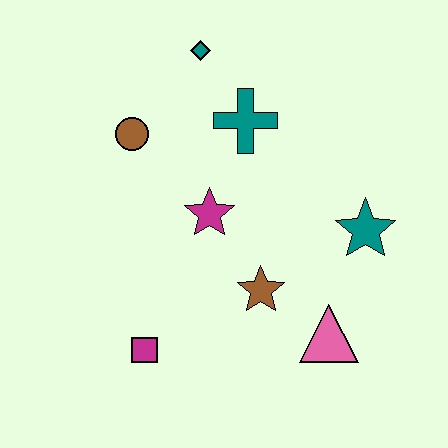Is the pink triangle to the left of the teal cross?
No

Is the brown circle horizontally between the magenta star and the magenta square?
No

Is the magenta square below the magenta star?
Yes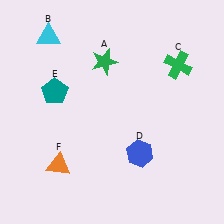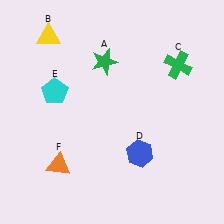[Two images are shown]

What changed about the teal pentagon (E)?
In Image 1, E is teal. In Image 2, it changed to cyan.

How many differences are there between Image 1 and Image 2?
There are 2 differences between the two images.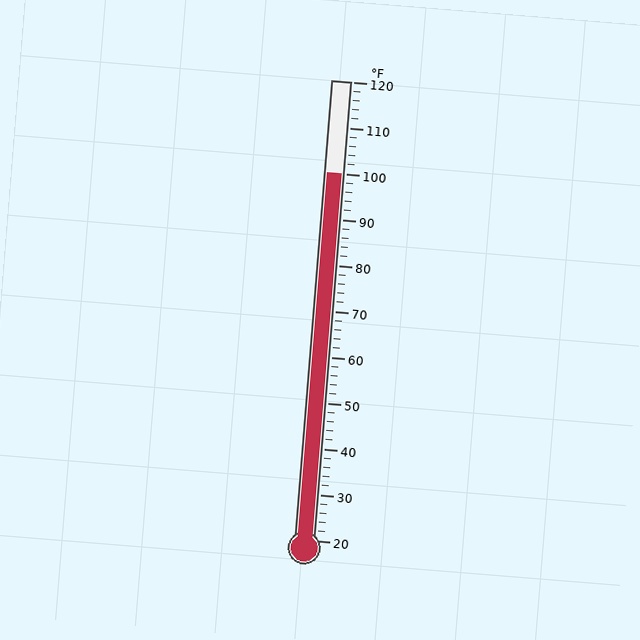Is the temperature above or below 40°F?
The temperature is above 40°F.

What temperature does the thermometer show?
The thermometer shows approximately 100°F.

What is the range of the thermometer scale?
The thermometer scale ranges from 20°F to 120°F.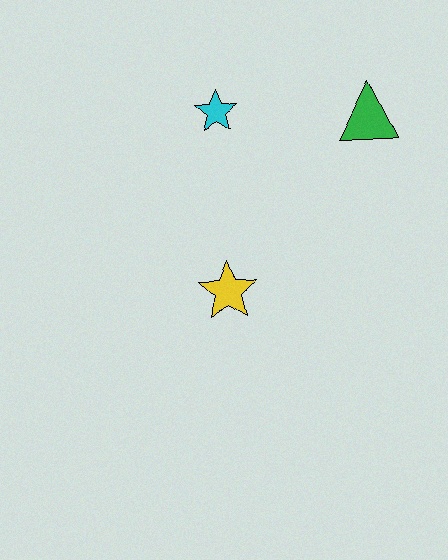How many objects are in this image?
There are 3 objects.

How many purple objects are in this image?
There are no purple objects.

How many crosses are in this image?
There are no crosses.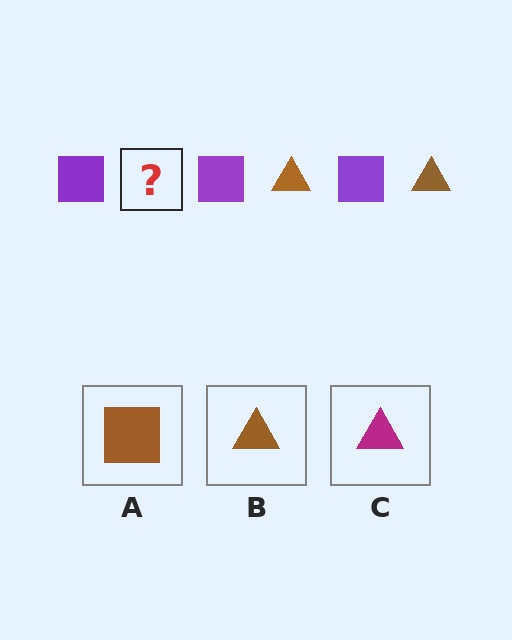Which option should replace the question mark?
Option B.